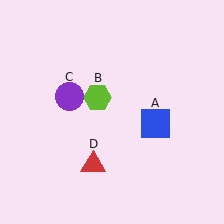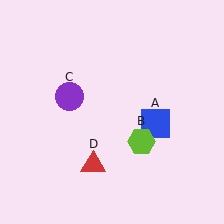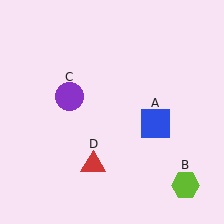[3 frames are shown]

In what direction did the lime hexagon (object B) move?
The lime hexagon (object B) moved down and to the right.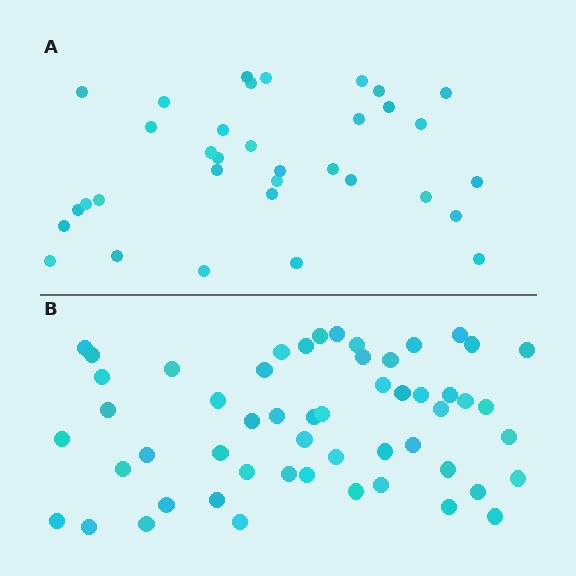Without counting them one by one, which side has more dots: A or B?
Region B (the bottom region) has more dots.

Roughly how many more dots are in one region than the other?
Region B has approximately 20 more dots than region A.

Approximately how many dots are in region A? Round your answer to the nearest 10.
About 30 dots. (The exact count is 34, which rounds to 30.)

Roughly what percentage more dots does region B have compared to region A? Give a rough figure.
About 60% more.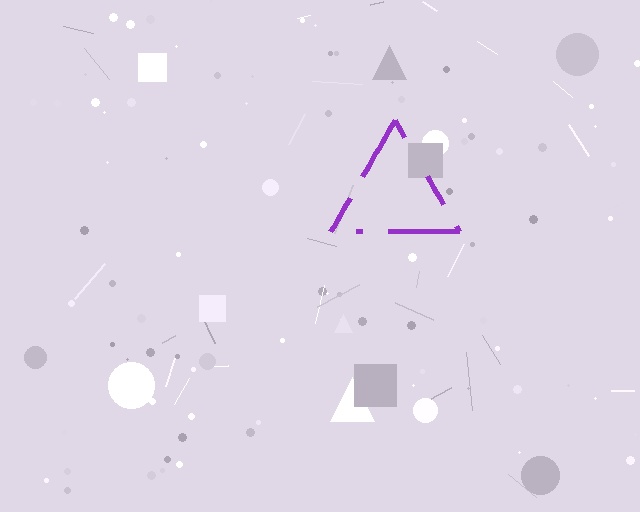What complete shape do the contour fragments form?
The contour fragments form a triangle.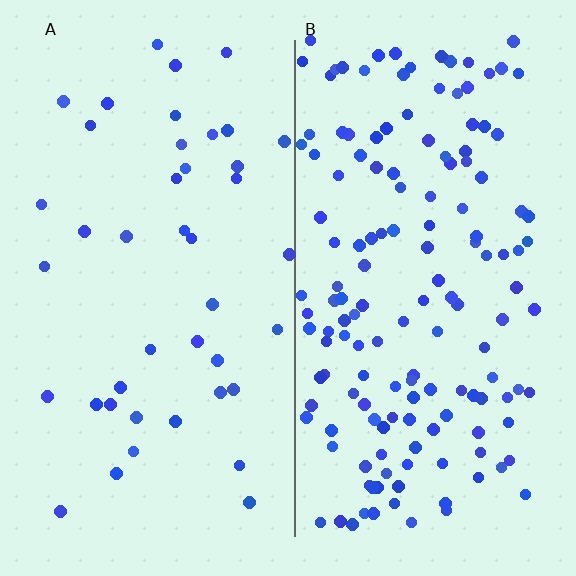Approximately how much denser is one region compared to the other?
Approximately 3.7× — region B over region A.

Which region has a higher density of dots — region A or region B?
B (the right).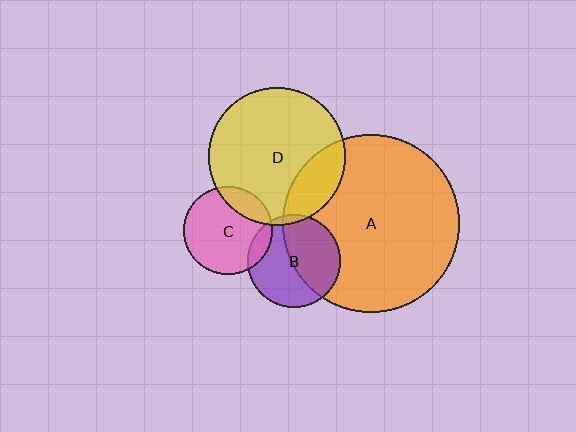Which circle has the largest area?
Circle A (orange).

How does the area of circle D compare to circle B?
Approximately 2.2 times.